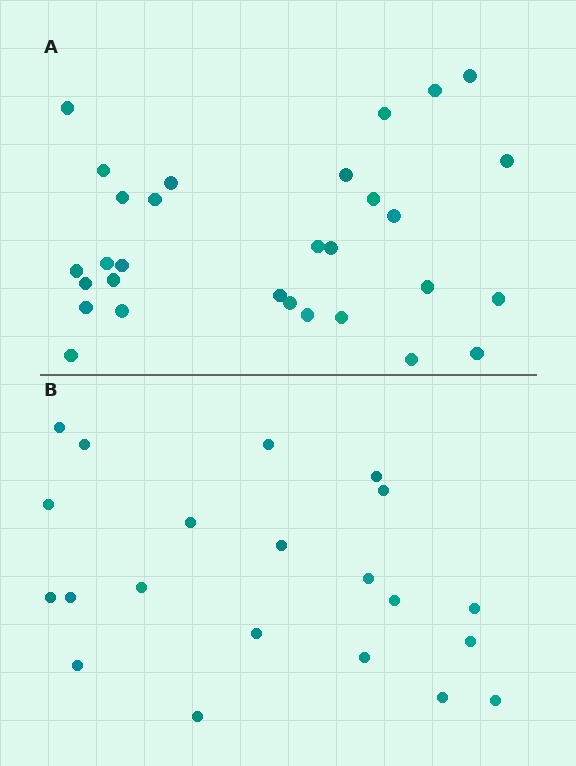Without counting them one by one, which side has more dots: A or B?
Region A (the top region) has more dots.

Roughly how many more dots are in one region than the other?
Region A has roughly 8 or so more dots than region B.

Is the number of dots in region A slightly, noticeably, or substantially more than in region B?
Region A has noticeably more, but not dramatically so. The ratio is roughly 1.4 to 1.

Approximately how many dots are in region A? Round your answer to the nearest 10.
About 30 dots.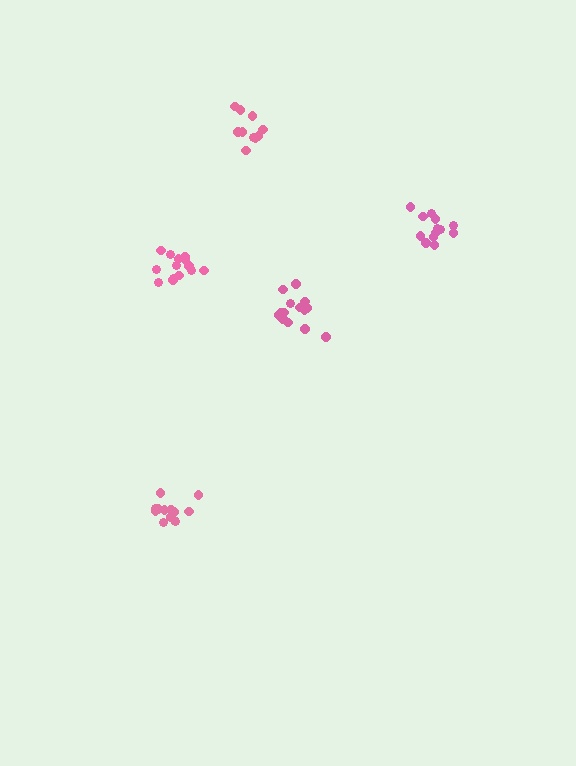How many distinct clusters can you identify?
There are 5 distinct clusters.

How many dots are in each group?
Group 1: 14 dots, Group 2: 14 dots, Group 3: 10 dots, Group 4: 14 dots, Group 5: 13 dots (65 total).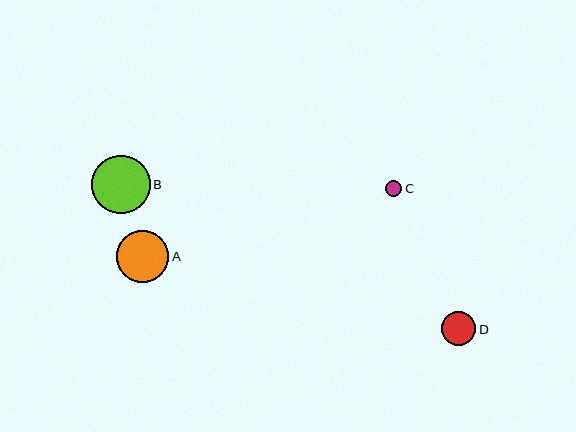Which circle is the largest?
Circle B is the largest with a size of approximately 58 pixels.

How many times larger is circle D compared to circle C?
Circle D is approximately 2.2 times the size of circle C.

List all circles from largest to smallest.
From largest to smallest: B, A, D, C.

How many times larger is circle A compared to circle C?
Circle A is approximately 3.3 times the size of circle C.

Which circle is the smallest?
Circle C is the smallest with a size of approximately 16 pixels.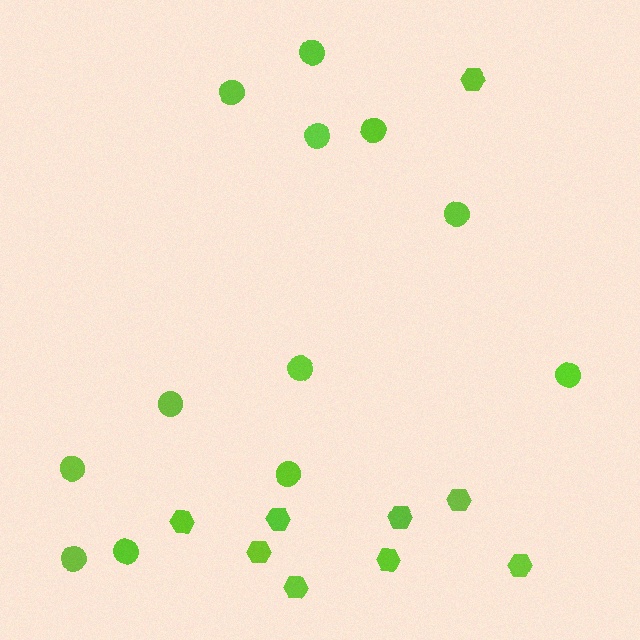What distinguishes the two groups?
There are 2 groups: one group of circles (12) and one group of hexagons (9).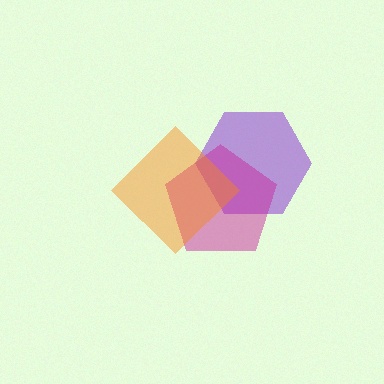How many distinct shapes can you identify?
There are 3 distinct shapes: a purple hexagon, a magenta pentagon, an orange diamond.